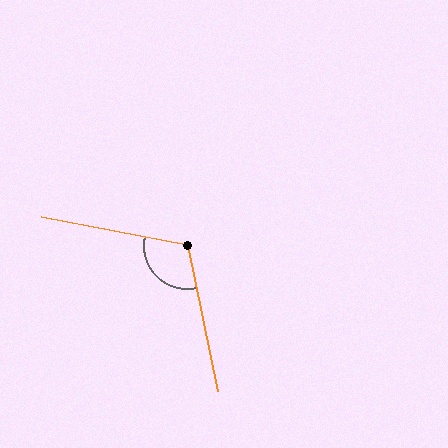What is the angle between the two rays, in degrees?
Approximately 113 degrees.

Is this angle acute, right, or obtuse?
It is obtuse.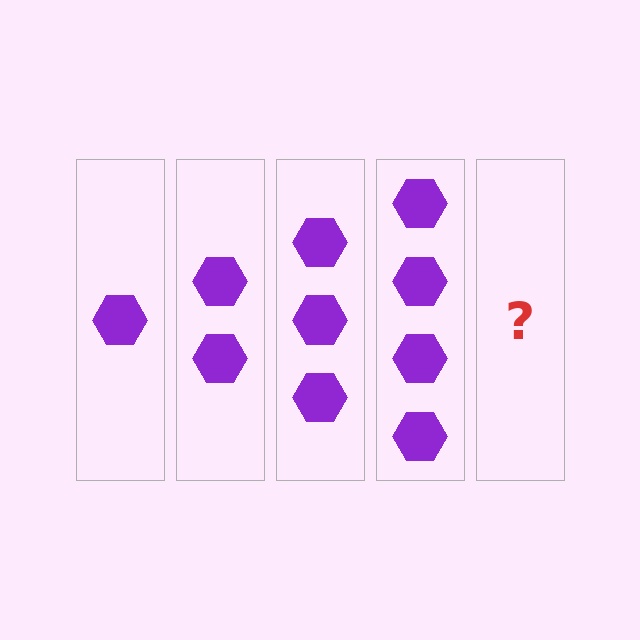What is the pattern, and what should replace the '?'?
The pattern is that each step adds one more hexagon. The '?' should be 5 hexagons.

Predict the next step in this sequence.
The next step is 5 hexagons.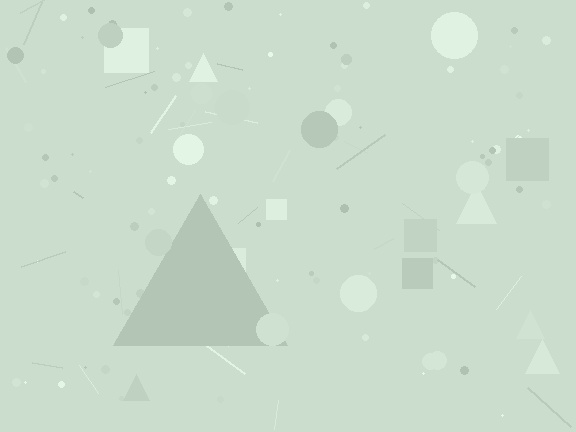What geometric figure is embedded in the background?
A triangle is embedded in the background.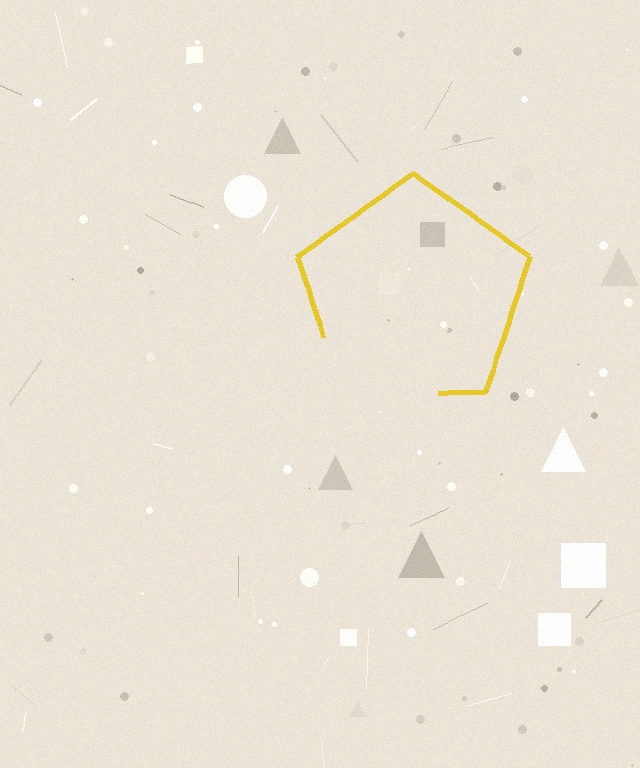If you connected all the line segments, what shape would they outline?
They would outline a pentagon.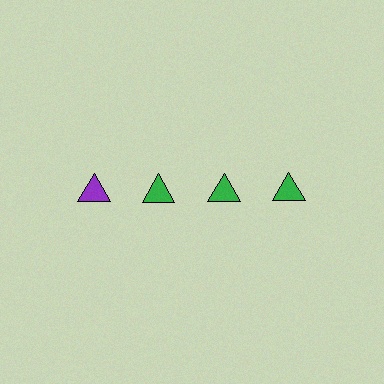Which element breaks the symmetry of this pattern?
The purple triangle in the top row, leftmost column breaks the symmetry. All other shapes are green triangles.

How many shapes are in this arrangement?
There are 4 shapes arranged in a grid pattern.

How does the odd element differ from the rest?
It has a different color: purple instead of green.